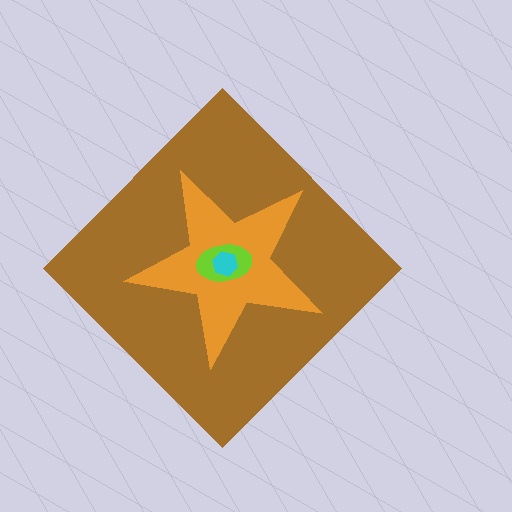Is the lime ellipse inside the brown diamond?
Yes.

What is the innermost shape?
The cyan hexagon.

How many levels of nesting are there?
4.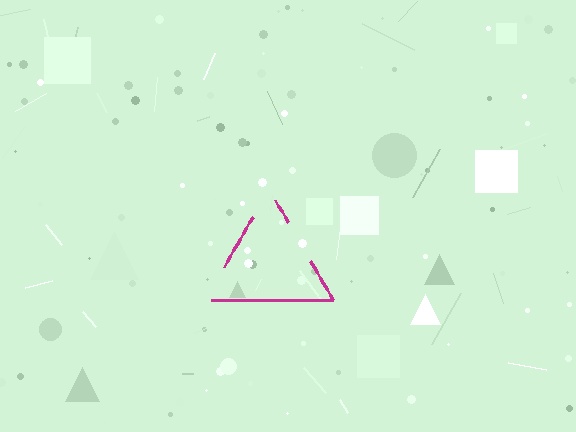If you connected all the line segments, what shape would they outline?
They would outline a triangle.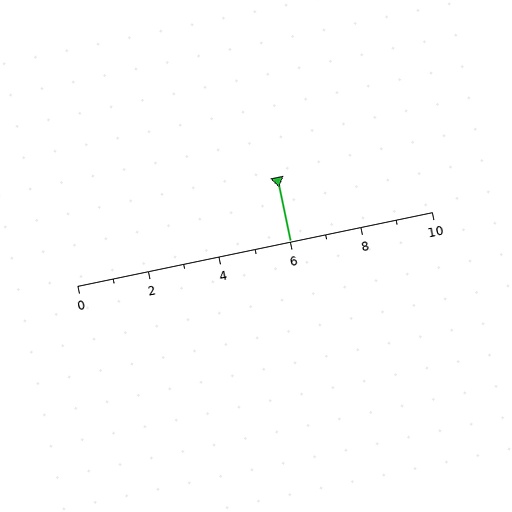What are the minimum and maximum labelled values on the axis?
The axis runs from 0 to 10.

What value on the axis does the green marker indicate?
The marker indicates approximately 6.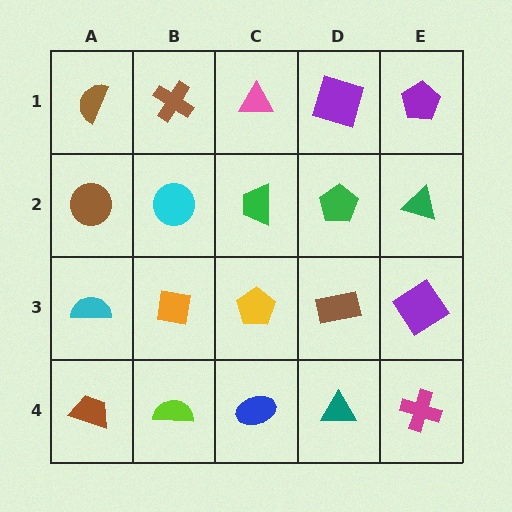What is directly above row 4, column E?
A purple diamond.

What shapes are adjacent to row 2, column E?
A purple pentagon (row 1, column E), a purple diamond (row 3, column E), a green pentagon (row 2, column D).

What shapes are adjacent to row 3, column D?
A green pentagon (row 2, column D), a teal triangle (row 4, column D), a yellow pentagon (row 3, column C), a purple diamond (row 3, column E).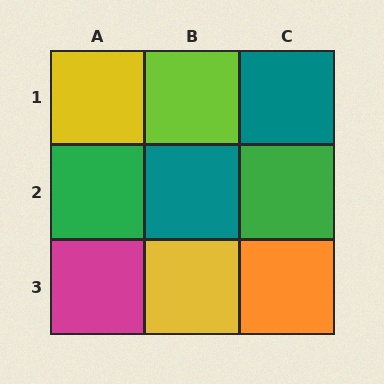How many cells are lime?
1 cell is lime.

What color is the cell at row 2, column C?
Green.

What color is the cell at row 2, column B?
Teal.